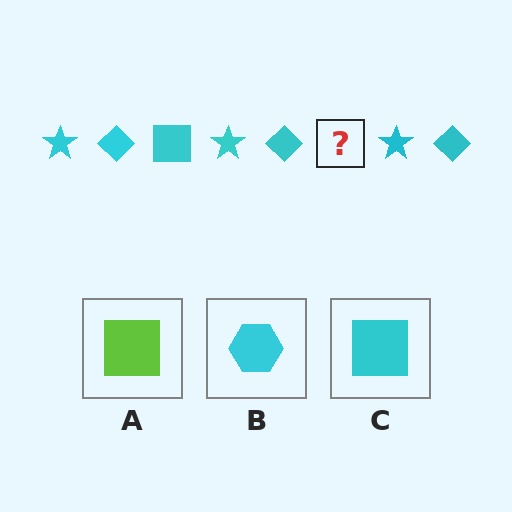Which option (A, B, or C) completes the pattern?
C.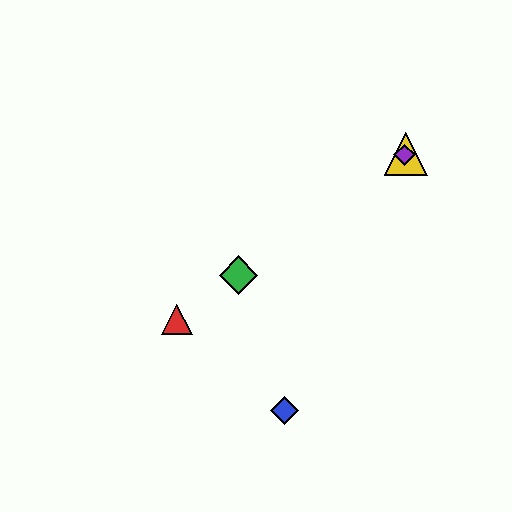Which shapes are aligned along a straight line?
The red triangle, the green diamond, the yellow triangle, the purple diamond are aligned along a straight line.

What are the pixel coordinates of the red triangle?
The red triangle is at (177, 320).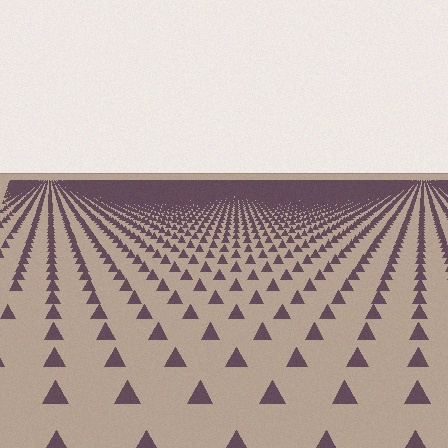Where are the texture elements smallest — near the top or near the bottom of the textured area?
Near the top.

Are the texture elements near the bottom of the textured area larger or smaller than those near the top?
Larger. Near the bottom, elements are closer to the viewer and appear at a bigger on-screen size.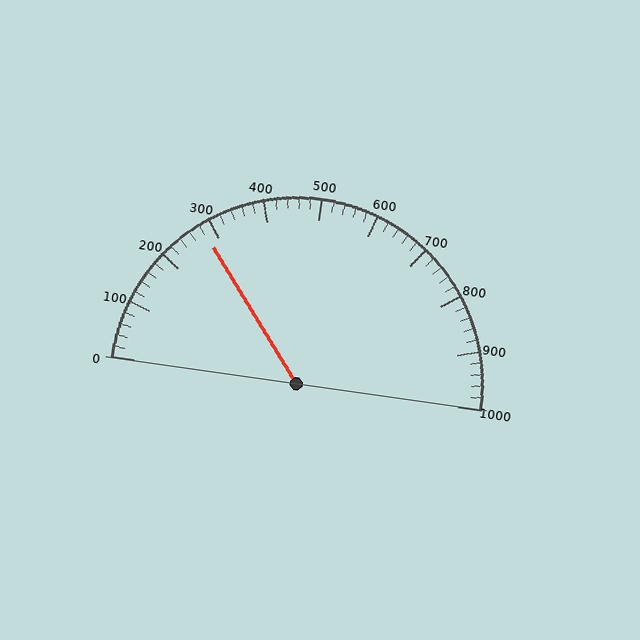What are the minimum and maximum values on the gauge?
The gauge ranges from 0 to 1000.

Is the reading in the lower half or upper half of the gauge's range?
The reading is in the lower half of the range (0 to 1000).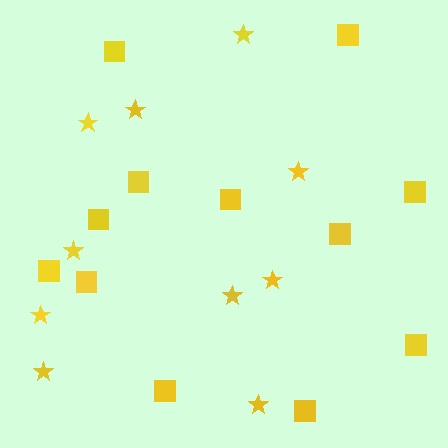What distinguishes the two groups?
There are 2 groups: one group of stars (10) and one group of squares (12).